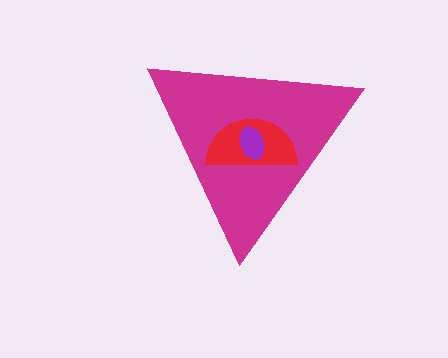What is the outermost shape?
The magenta triangle.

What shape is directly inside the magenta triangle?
The red semicircle.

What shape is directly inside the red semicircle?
The purple ellipse.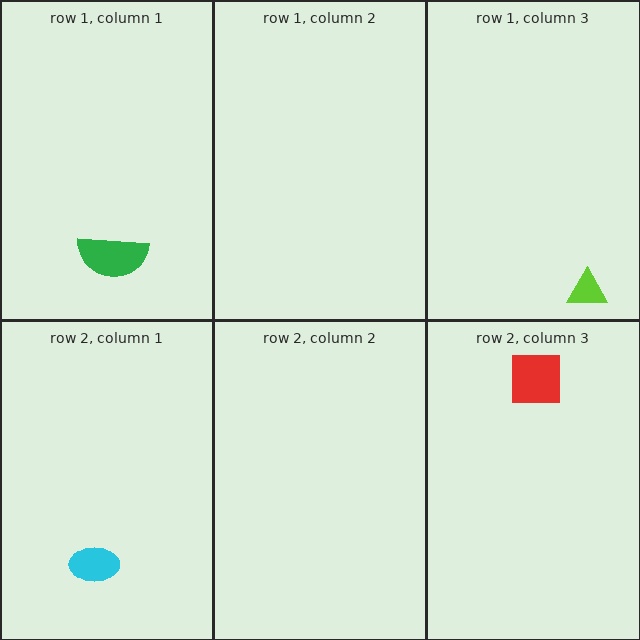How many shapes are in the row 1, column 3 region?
1.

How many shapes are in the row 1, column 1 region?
1.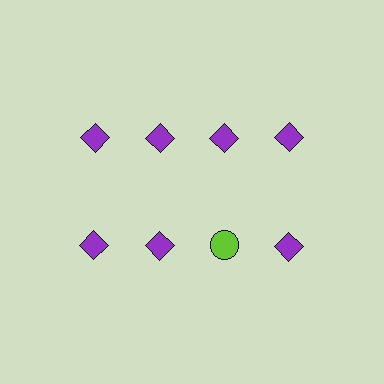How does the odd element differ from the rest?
It differs in both color (lime instead of purple) and shape (circle instead of diamond).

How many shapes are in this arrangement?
There are 8 shapes arranged in a grid pattern.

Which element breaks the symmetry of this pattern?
The lime circle in the second row, center column breaks the symmetry. All other shapes are purple diamonds.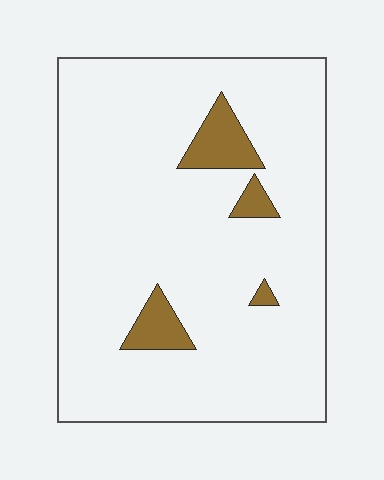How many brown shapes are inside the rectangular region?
4.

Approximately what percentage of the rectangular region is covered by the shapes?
Approximately 10%.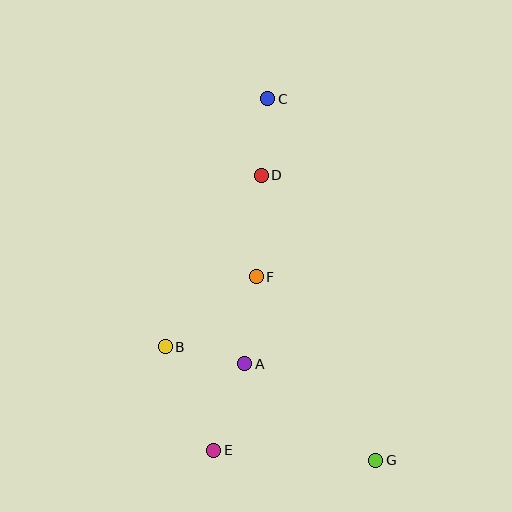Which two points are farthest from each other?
Points C and G are farthest from each other.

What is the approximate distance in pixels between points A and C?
The distance between A and C is approximately 266 pixels.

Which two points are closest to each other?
Points C and D are closest to each other.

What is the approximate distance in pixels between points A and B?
The distance between A and B is approximately 81 pixels.